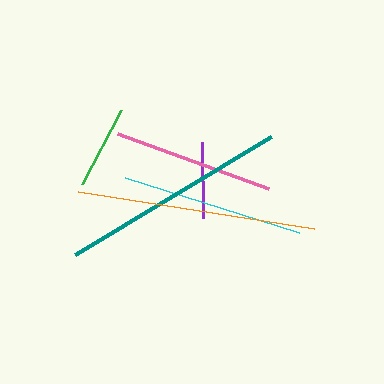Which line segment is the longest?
The orange line is the longest at approximately 239 pixels.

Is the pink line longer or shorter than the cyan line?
The cyan line is longer than the pink line.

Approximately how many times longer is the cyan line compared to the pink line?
The cyan line is approximately 1.1 times the length of the pink line.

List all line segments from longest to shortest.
From longest to shortest: orange, teal, cyan, pink, green, purple.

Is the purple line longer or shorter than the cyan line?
The cyan line is longer than the purple line.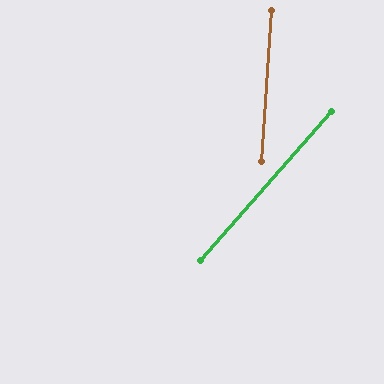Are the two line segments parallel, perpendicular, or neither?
Neither parallel nor perpendicular — they differ by about 38°.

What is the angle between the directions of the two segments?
Approximately 38 degrees.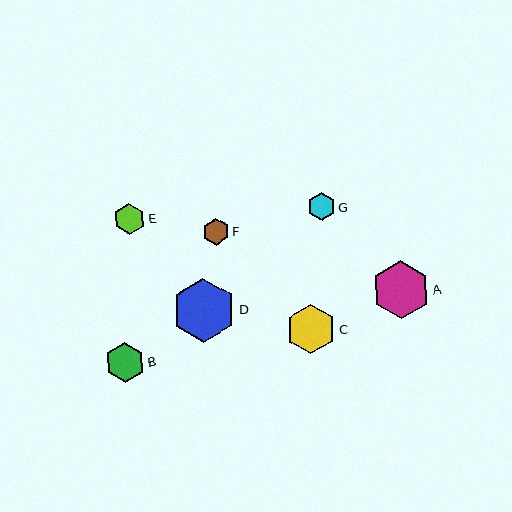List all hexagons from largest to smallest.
From largest to smallest: D, A, C, B, E, G, F.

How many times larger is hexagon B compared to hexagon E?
Hexagon B is approximately 1.3 times the size of hexagon E.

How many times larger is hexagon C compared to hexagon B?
Hexagon C is approximately 1.3 times the size of hexagon B.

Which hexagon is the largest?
Hexagon D is the largest with a size of approximately 64 pixels.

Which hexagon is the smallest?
Hexagon F is the smallest with a size of approximately 26 pixels.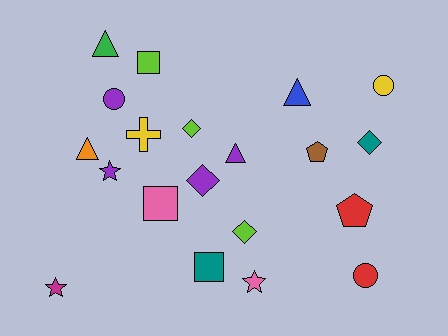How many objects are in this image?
There are 20 objects.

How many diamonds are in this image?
There are 4 diamonds.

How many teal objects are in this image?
There are 2 teal objects.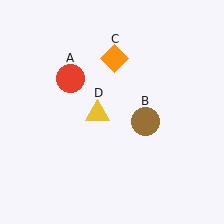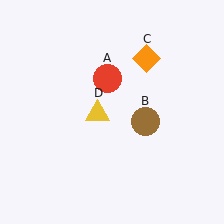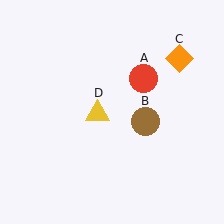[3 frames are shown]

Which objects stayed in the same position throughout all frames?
Brown circle (object B) and yellow triangle (object D) remained stationary.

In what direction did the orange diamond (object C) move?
The orange diamond (object C) moved right.